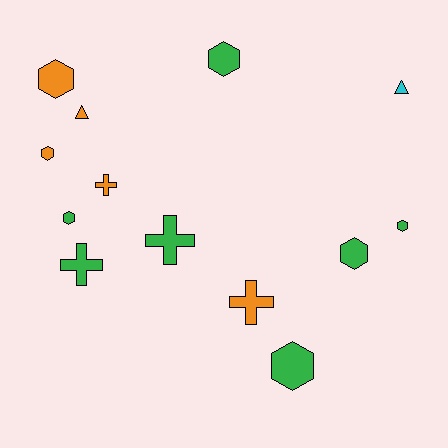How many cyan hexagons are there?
There are no cyan hexagons.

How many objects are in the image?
There are 13 objects.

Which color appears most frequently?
Green, with 7 objects.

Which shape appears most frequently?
Hexagon, with 7 objects.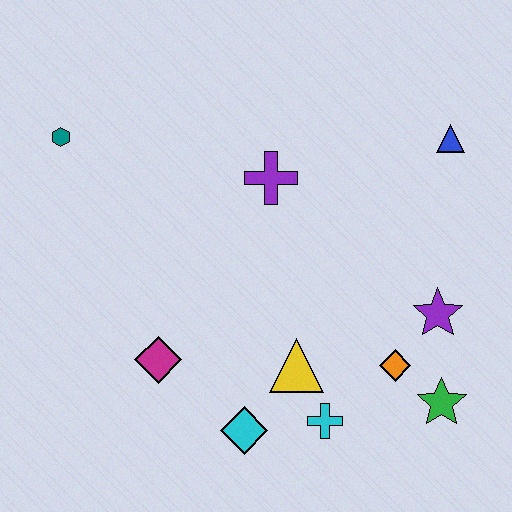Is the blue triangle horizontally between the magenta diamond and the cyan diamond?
No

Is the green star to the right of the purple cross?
Yes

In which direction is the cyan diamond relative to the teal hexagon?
The cyan diamond is below the teal hexagon.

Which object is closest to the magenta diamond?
The cyan diamond is closest to the magenta diamond.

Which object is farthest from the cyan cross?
The teal hexagon is farthest from the cyan cross.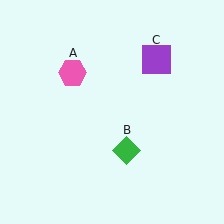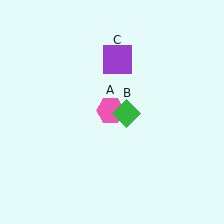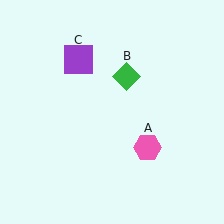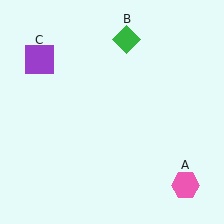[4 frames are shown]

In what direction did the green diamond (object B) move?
The green diamond (object B) moved up.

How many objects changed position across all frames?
3 objects changed position: pink hexagon (object A), green diamond (object B), purple square (object C).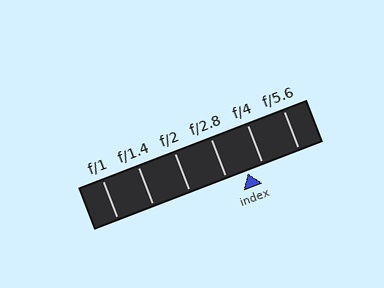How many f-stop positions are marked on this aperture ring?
There are 6 f-stop positions marked.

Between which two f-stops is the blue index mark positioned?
The index mark is between f/2.8 and f/4.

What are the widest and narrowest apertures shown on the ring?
The widest aperture shown is f/1 and the narrowest is f/5.6.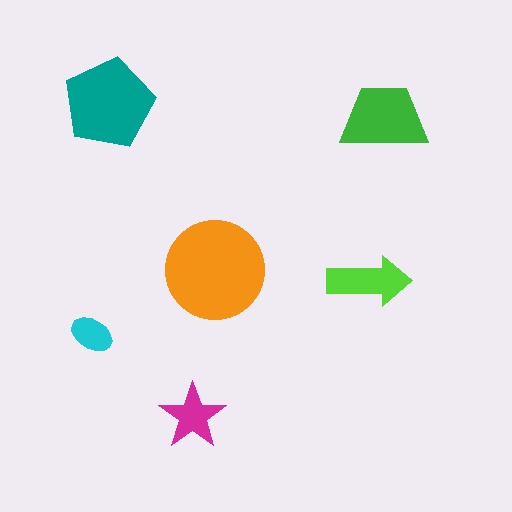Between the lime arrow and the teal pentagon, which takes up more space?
The teal pentagon.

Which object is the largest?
The orange circle.